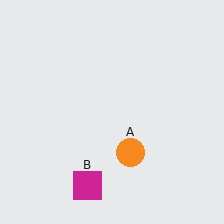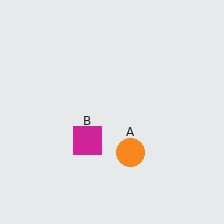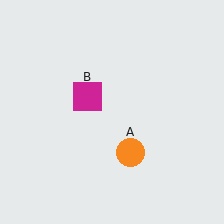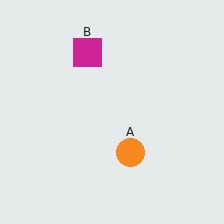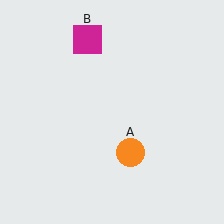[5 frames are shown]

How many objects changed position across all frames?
1 object changed position: magenta square (object B).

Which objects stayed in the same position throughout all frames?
Orange circle (object A) remained stationary.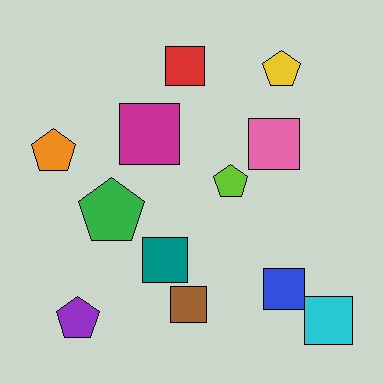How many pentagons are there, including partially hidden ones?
There are 5 pentagons.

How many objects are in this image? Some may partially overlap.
There are 12 objects.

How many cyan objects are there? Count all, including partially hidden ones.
There is 1 cyan object.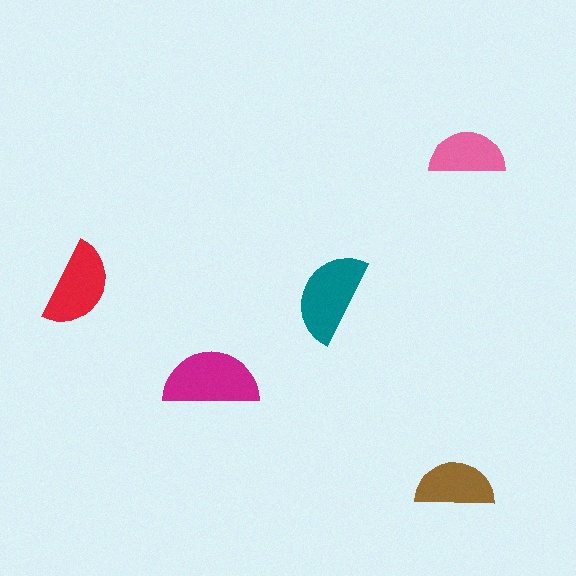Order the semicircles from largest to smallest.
the magenta one, the teal one, the red one, the brown one, the pink one.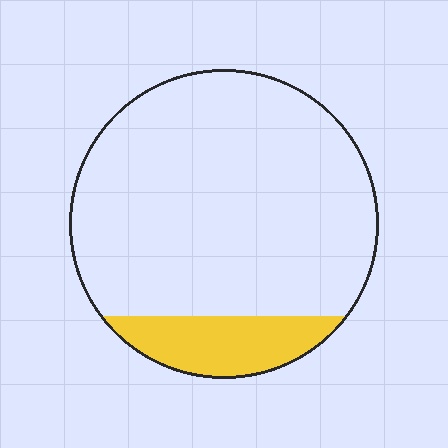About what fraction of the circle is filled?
About one eighth (1/8).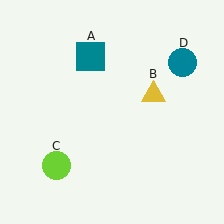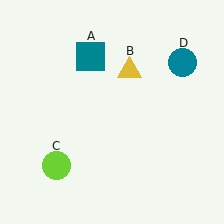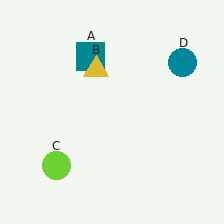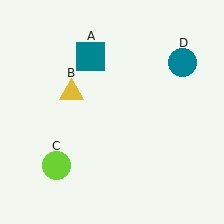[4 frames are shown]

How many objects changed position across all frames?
1 object changed position: yellow triangle (object B).